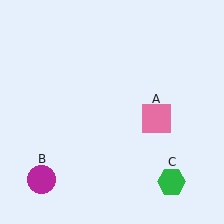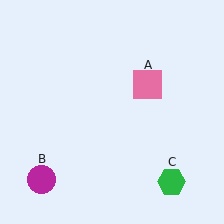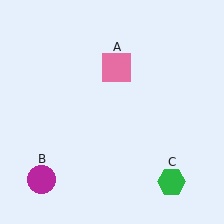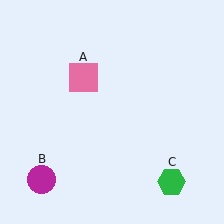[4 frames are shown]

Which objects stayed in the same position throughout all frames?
Magenta circle (object B) and green hexagon (object C) remained stationary.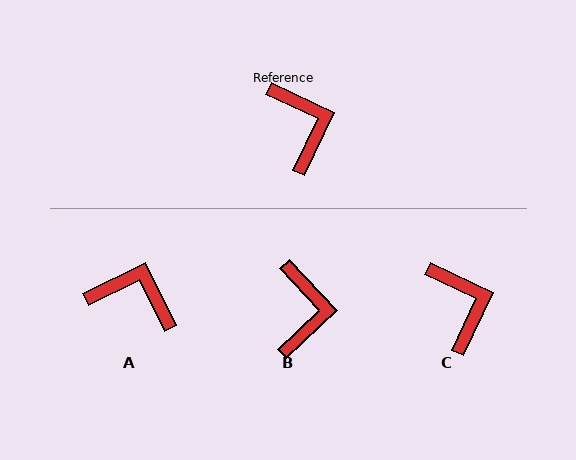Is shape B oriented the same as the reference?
No, it is off by about 21 degrees.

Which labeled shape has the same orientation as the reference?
C.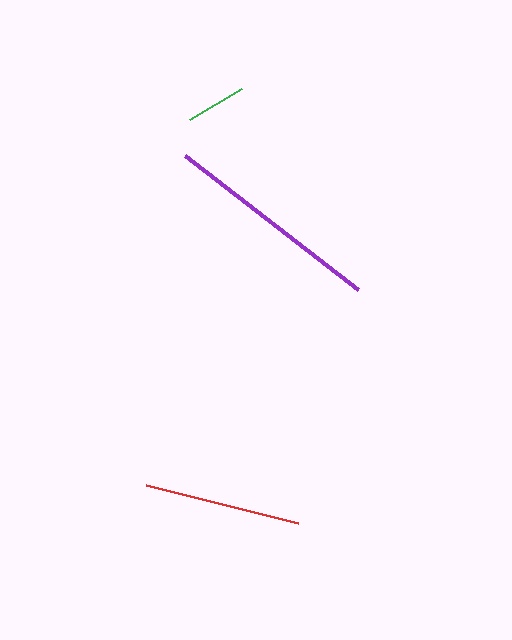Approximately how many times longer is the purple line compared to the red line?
The purple line is approximately 1.4 times the length of the red line.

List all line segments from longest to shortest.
From longest to shortest: purple, red, green.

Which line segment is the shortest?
The green line is the shortest at approximately 61 pixels.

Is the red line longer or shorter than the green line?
The red line is longer than the green line.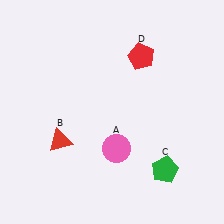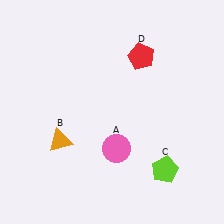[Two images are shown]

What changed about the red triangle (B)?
In Image 1, B is red. In Image 2, it changed to orange.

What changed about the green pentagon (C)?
In Image 1, C is green. In Image 2, it changed to lime.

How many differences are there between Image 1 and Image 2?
There are 2 differences between the two images.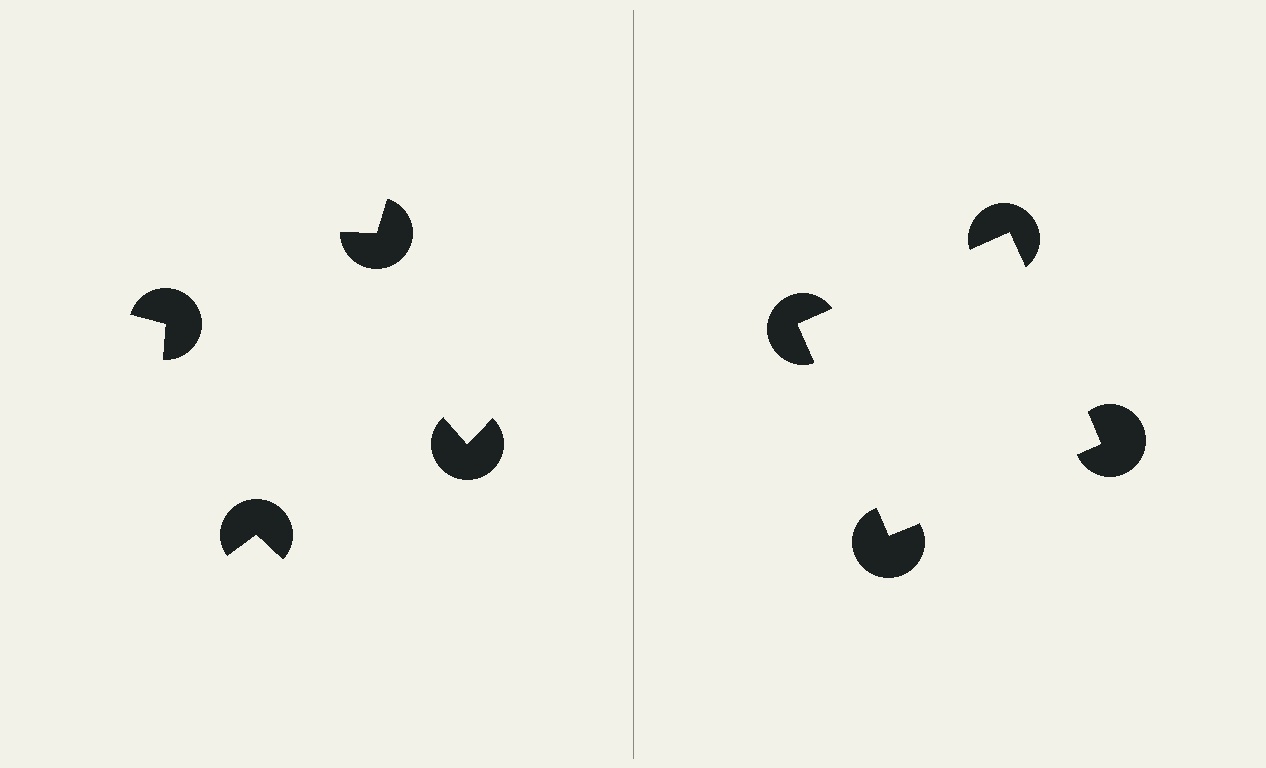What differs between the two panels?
The pac-man discs are positioned identically on both sides; only the wedge orientations differ. On the right they align to a square; on the left they are misaligned.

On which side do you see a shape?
An illusory square appears on the right side. On the left side the wedge cuts are rotated, so no coherent shape forms.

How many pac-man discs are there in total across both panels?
8 — 4 on each side.